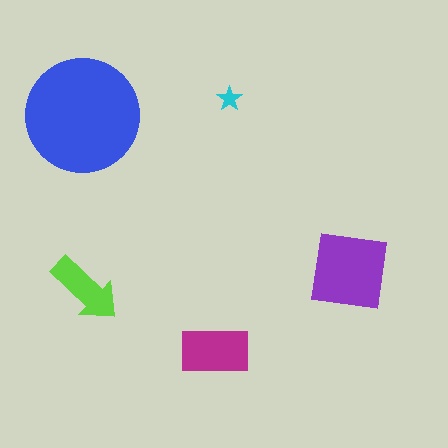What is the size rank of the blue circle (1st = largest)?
1st.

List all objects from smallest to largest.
The cyan star, the lime arrow, the magenta rectangle, the purple square, the blue circle.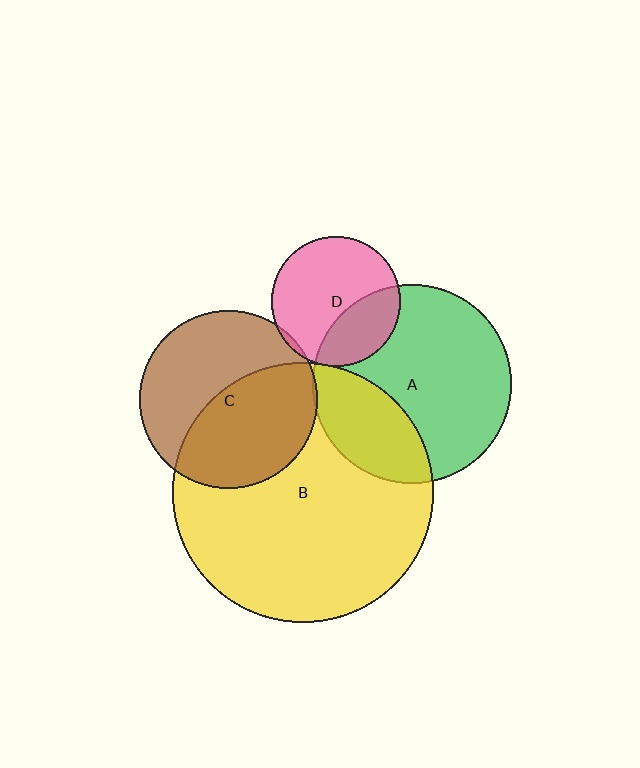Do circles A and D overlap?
Yes.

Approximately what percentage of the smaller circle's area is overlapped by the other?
Approximately 30%.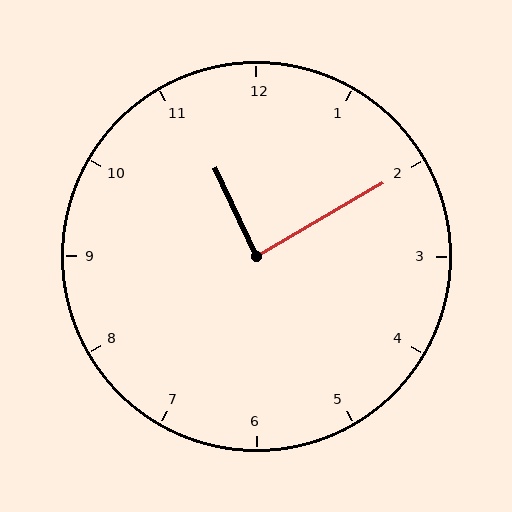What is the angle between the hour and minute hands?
Approximately 85 degrees.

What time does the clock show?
11:10.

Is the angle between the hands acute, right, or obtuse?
It is right.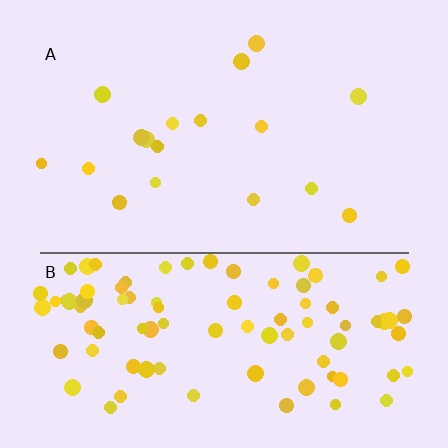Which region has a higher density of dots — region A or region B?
B (the bottom).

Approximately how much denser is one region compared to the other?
Approximately 5.5× — region B over region A.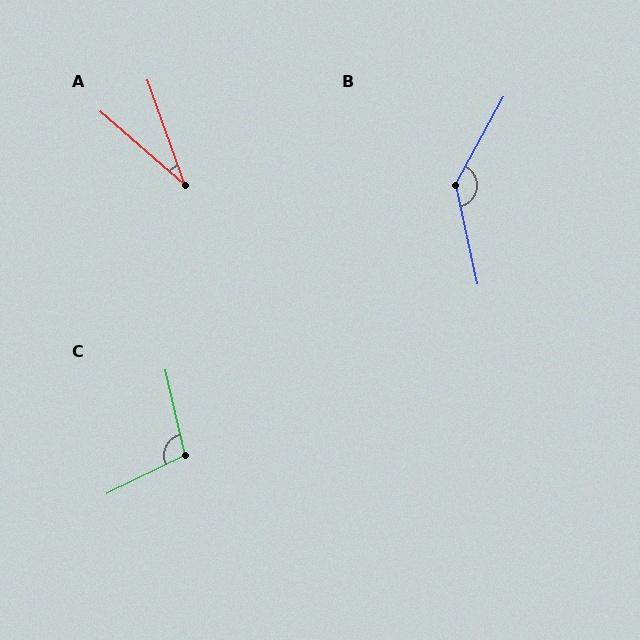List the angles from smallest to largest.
A (29°), C (103°), B (139°).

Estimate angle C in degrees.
Approximately 103 degrees.